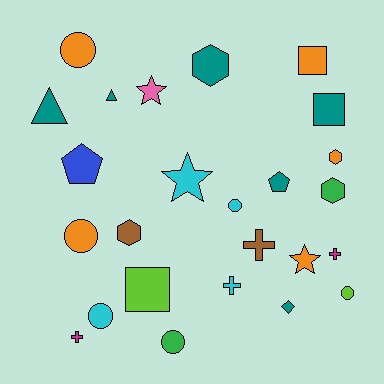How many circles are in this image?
There are 6 circles.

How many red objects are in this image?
There are no red objects.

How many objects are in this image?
There are 25 objects.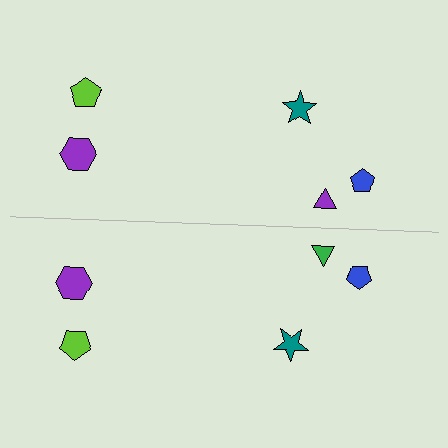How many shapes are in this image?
There are 10 shapes in this image.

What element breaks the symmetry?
The green triangle on the bottom side breaks the symmetry — its mirror counterpart is purple.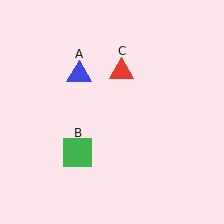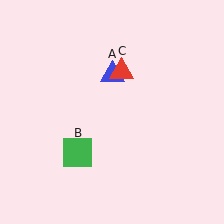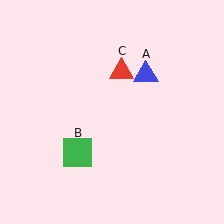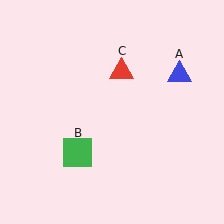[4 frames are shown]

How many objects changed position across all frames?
1 object changed position: blue triangle (object A).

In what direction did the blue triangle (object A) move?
The blue triangle (object A) moved right.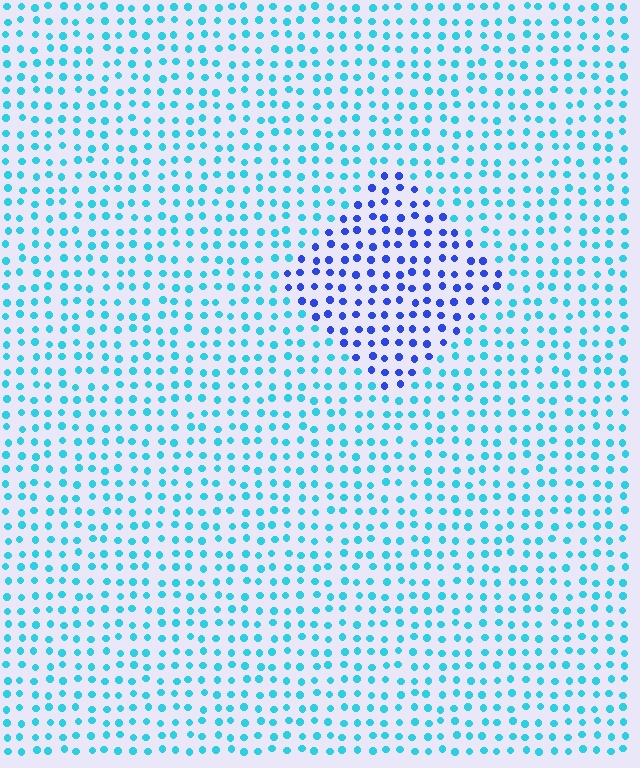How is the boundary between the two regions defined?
The boundary is defined purely by a slight shift in hue (about 46 degrees). Spacing, size, and orientation are identical on both sides.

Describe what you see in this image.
The image is filled with small cyan elements in a uniform arrangement. A diamond-shaped region is visible where the elements are tinted to a slightly different hue, forming a subtle color boundary.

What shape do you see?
I see a diamond.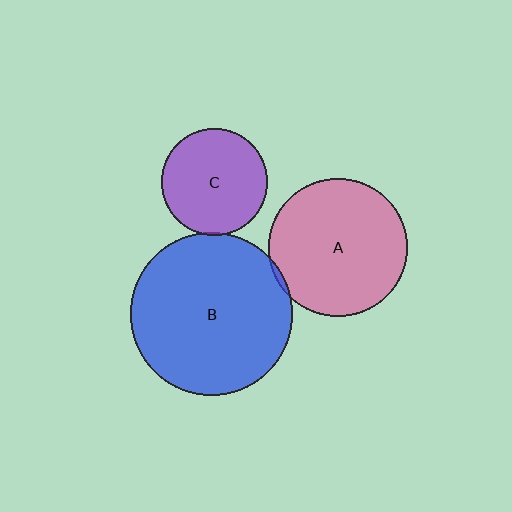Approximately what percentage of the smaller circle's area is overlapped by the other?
Approximately 5%.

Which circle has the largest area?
Circle B (blue).